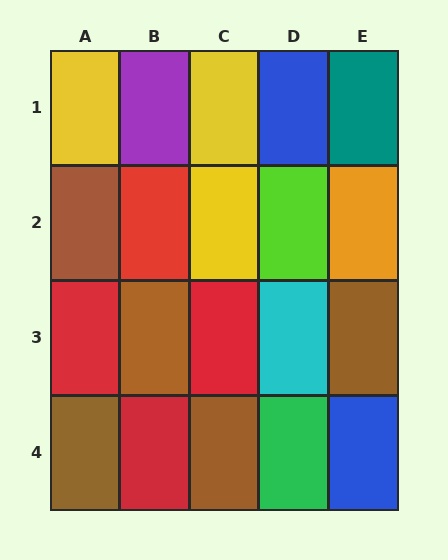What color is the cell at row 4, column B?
Red.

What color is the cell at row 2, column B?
Red.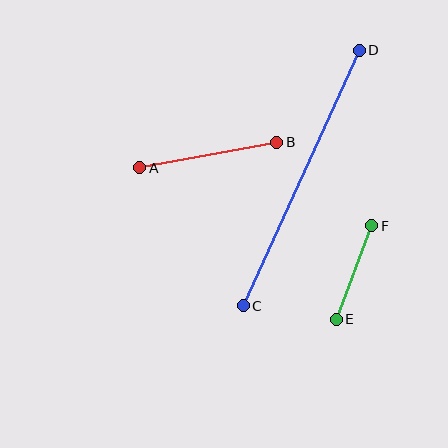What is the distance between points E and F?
The distance is approximately 100 pixels.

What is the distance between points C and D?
The distance is approximately 281 pixels.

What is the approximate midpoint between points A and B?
The midpoint is at approximately (208, 155) pixels.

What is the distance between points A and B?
The distance is approximately 140 pixels.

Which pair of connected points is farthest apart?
Points C and D are farthest apart.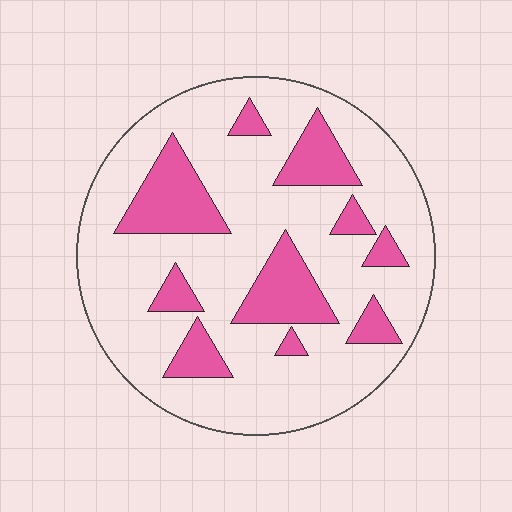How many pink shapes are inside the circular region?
10.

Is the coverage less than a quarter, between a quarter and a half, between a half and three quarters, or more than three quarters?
Less than a quarter.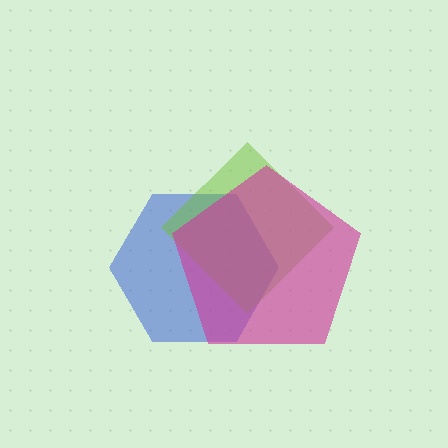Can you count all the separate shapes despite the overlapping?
Yes, there are 3 separate shapes.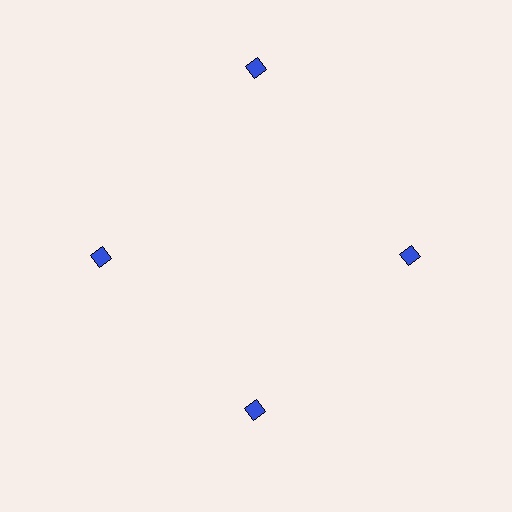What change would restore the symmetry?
The symmetry would be restored by moving it inward, back onto the ring so that all 4 diamonds sit at equal angles and equal distance from the center.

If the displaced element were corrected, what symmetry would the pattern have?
It would have 4-fold rotational symmetry — the pattern would map onto itself every 90 degrees.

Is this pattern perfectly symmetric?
No. The 4 blue diamonds are arranged in a ring, but one element near the 12 o'clock position is pushed outward from the center, breaking the 4-fold rotational symmetry.